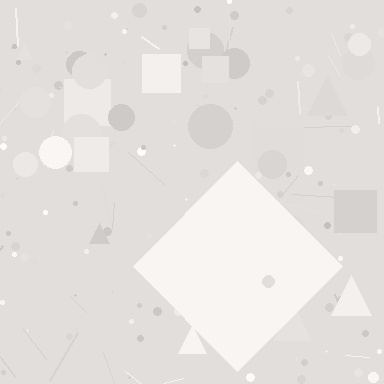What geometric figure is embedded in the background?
A diamond is embedded in the background.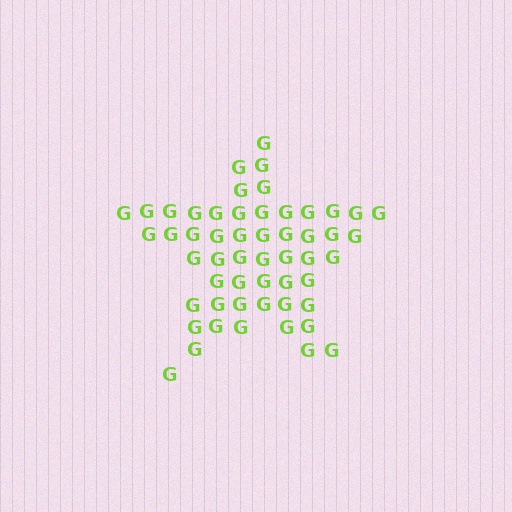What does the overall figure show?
The overall figure shows a star.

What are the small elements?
The small elements are letter G's.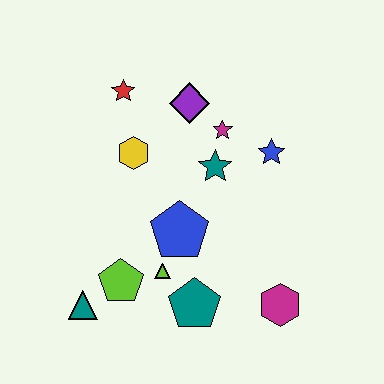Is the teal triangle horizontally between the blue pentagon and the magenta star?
No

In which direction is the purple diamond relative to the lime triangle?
The purple diamond is above the lime triangle.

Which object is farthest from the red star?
The magenta hexagon is farthest from the red star.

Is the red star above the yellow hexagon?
Yes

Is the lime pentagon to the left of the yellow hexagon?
Yes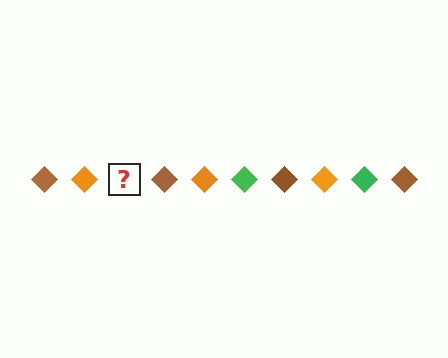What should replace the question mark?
The question mark should be replaced with a green diamond.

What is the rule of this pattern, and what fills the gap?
The rule is that the pattern cycles through brown, orange, green diamonds. The gap should be filled with a green diamond.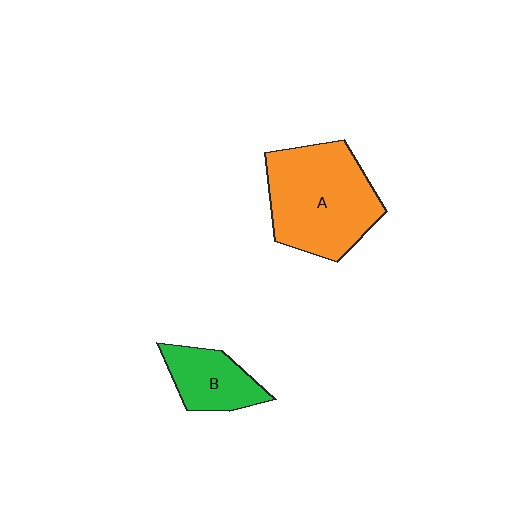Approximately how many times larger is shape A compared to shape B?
Approximately 2.1 times.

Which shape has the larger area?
Shape A (orange).